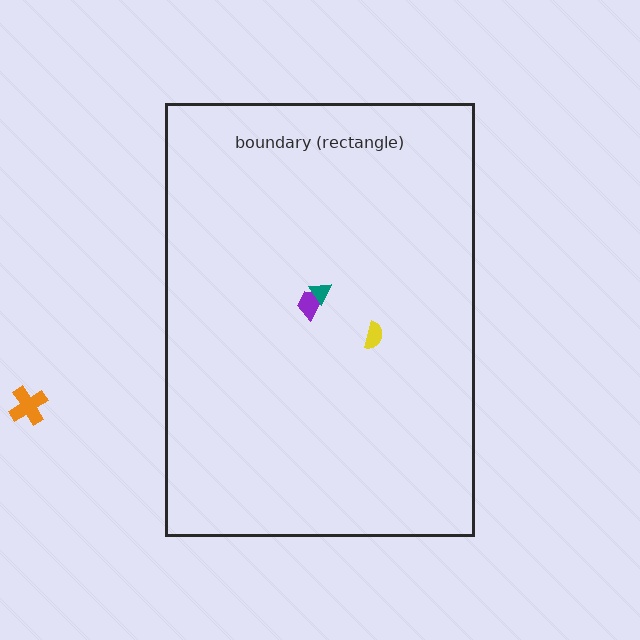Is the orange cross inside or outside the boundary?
Outside.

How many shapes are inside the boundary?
3 inside, 1 outside.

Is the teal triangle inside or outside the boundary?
Inside.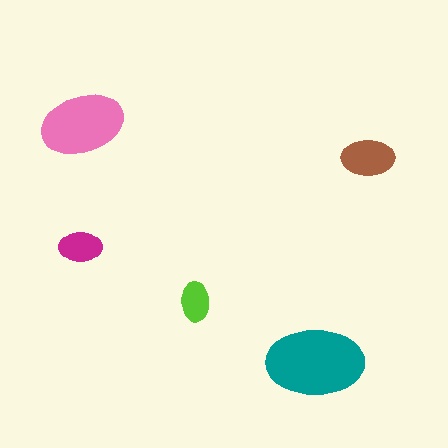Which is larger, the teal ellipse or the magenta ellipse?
The teal one.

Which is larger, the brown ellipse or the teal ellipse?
The teal one.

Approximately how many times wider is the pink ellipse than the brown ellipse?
About 1.5 times wider.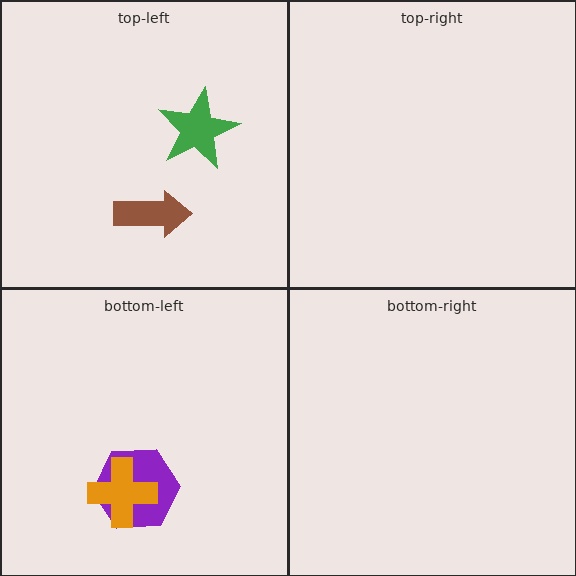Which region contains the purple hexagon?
The bottom-left region.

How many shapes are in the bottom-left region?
2.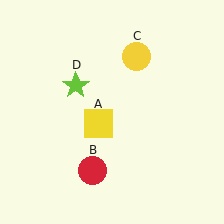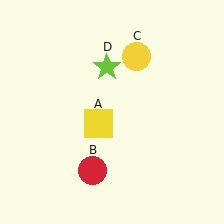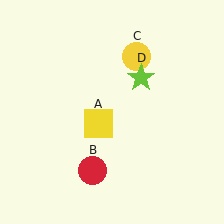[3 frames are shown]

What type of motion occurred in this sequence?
The lime star (object D) rotated clockwise around the center of the scene.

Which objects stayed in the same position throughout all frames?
Yellow square (object A) and red circle (object B) and yellow circle (object C) remained stationary.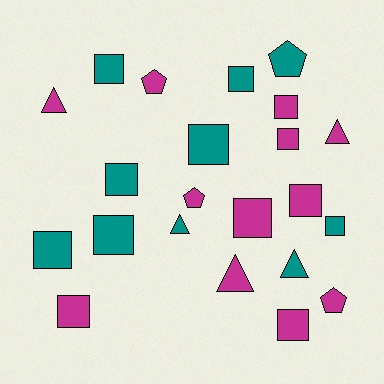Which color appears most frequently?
Magenta, with 12 objects.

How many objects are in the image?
There are 22 objects.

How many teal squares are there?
There are 7 teal squares.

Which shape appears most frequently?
Square, with 13 objects.